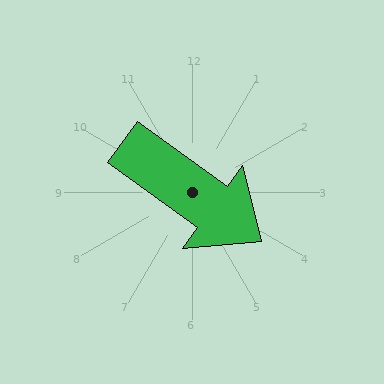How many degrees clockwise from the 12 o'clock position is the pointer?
Approximately 126 degrees.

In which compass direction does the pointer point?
Southeast.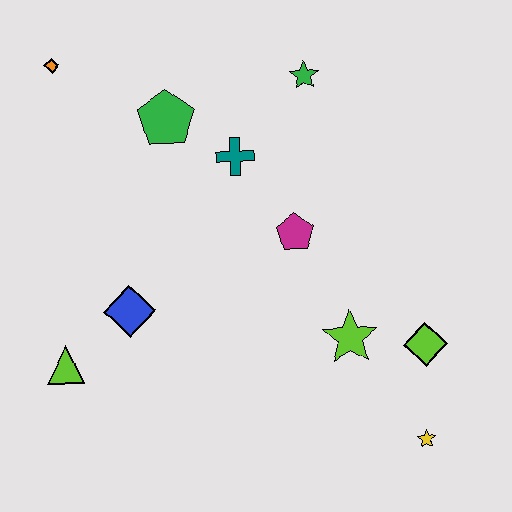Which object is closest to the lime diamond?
The lime star is closest to the lime diamond.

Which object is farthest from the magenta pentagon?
The orange diamond is farthest from the magenta pentagon.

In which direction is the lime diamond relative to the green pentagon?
The lime diamond is to the right of the green pentagon.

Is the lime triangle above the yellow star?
Yes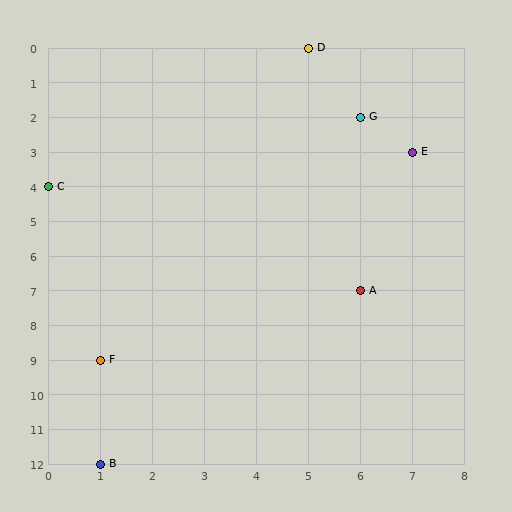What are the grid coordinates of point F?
Point F is at grid coordinates (1, 9).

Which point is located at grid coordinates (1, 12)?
Point B is at (1, 12).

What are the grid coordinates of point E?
Point E is at grid coordinates (7, 3).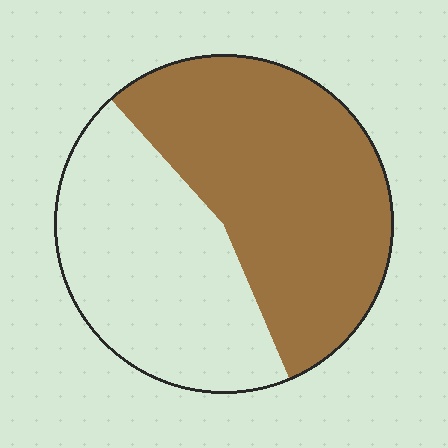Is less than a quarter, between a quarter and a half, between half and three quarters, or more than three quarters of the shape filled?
Between half and three quarters.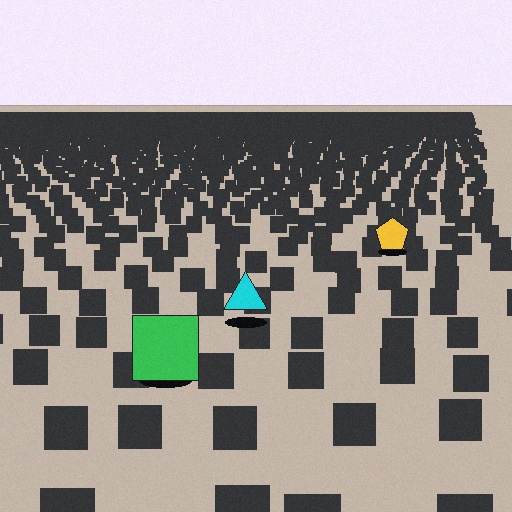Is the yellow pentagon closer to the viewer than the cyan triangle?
No. The cyan triangle is closer — you can tell from the texture gradient: the ground texture is coarser near it.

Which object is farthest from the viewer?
The yellow pentagon is farthest from the viewer. It appears smaller and the ground texture around it is denser.